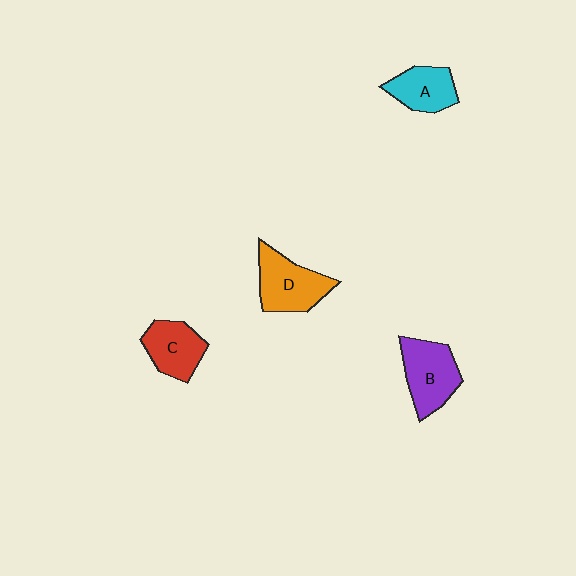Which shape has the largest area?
Shape D (orange).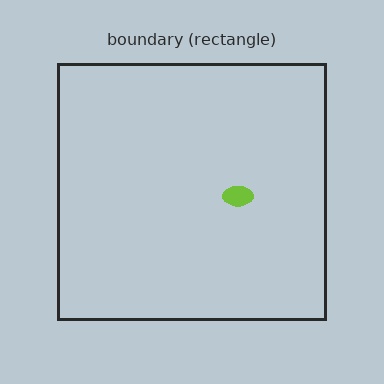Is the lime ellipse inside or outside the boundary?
Inside.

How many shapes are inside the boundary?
1 inside, 0 outside.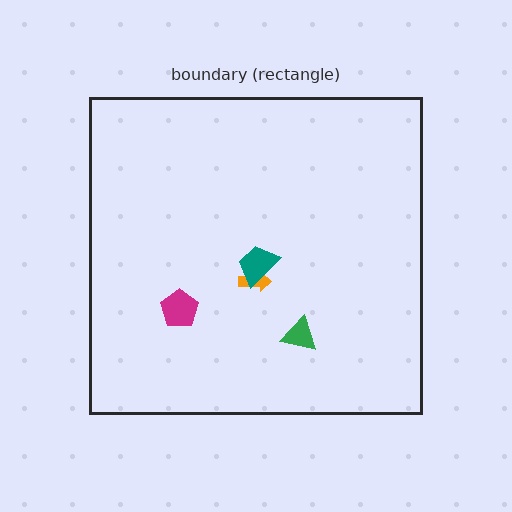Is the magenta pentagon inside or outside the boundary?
Inside.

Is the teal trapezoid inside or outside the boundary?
Inside.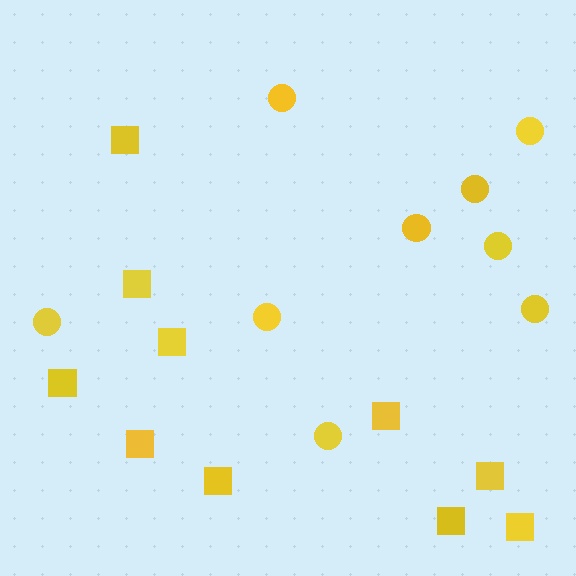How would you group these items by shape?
There are 2 groups: one group of squares (10) and one group of circles (9).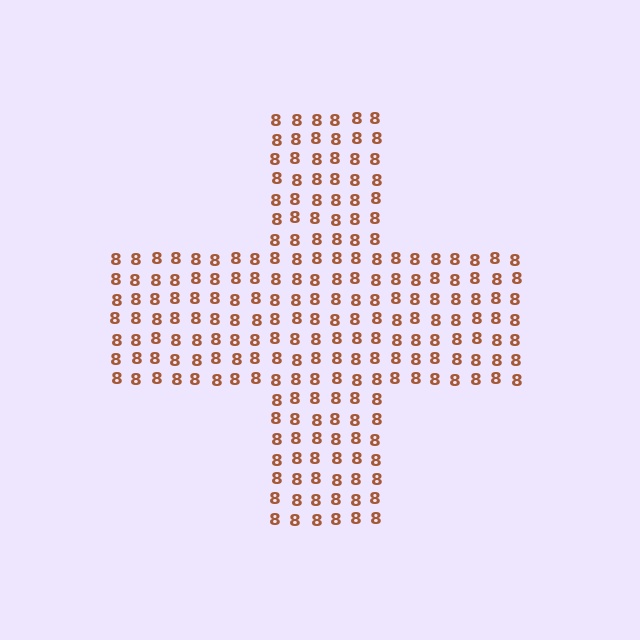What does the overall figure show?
The overall figure shows a cross.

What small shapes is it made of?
It is made of small digit 8's.